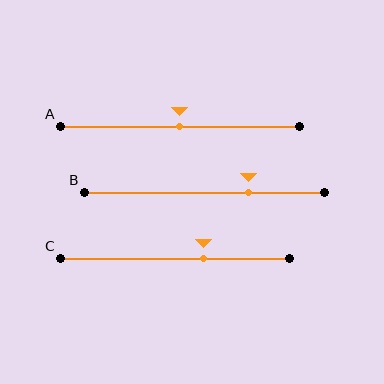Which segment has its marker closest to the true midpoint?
Segment A has its marker closest to the true midpoint.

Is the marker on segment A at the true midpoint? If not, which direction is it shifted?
Yes, the marker on segment A is at the true midpoint.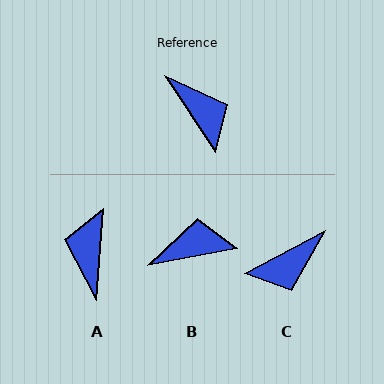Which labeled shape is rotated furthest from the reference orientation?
A, about 142 degrees away.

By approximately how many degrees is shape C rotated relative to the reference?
Approximately 95 degrees clockwise.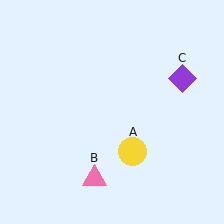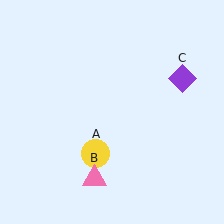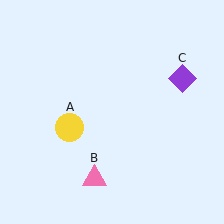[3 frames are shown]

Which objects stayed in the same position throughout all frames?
Pink triangle (object B) and purple diamond (object C) remained stationary.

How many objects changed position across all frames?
1 object changed position: yellow circle (object A).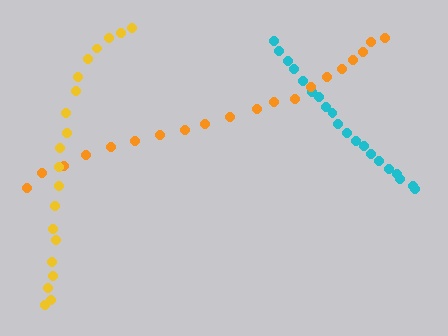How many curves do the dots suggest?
There are 3 distinct paths.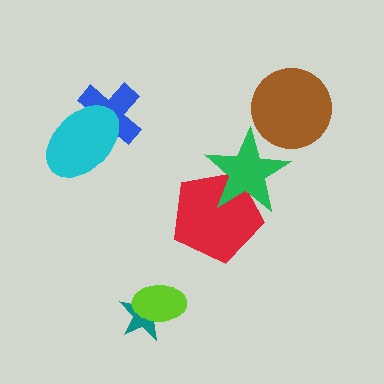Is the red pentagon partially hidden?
Yes, it is partially covered by another shape.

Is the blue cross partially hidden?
Yes, it is partially covered by another shape.